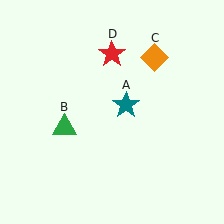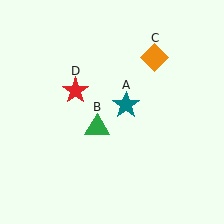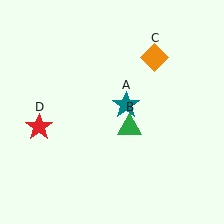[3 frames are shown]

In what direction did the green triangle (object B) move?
The green triangle (object B) moved right.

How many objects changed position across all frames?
2 objects changed position: green triangle (object B), red star (object D).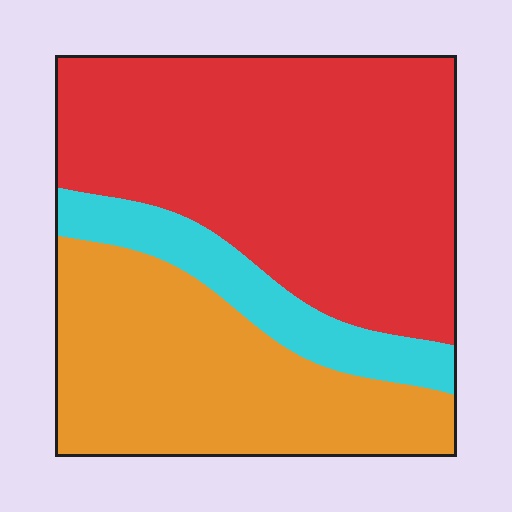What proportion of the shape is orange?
Orange takes up about one third (1/3) of the shape.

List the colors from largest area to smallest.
From largest to smallest: red, orange, cyan.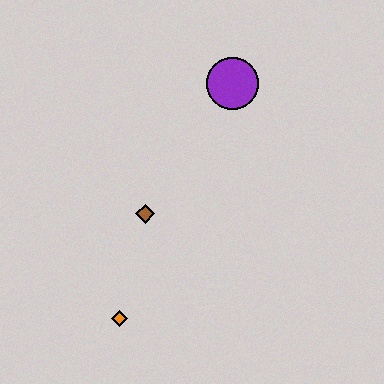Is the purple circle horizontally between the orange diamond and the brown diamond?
No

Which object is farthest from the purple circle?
The orange diamond is farthest from the purple circle.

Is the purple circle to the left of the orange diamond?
No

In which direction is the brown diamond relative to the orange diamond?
The brown diamond is above the orange diamond.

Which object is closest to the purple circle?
The brown diamond is closest to the purple circle.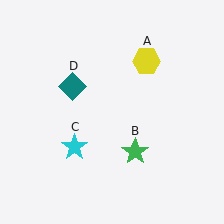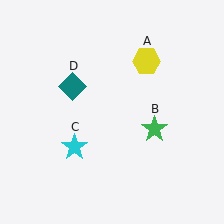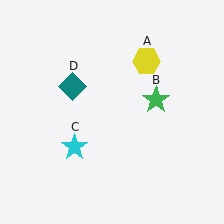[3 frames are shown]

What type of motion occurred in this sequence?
The green star (object B) rotated counterclockwise around the center of the scene.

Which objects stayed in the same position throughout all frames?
Yellow hexagon (object A) and cyan star (object C) and teal diamond (object D) remained stationary.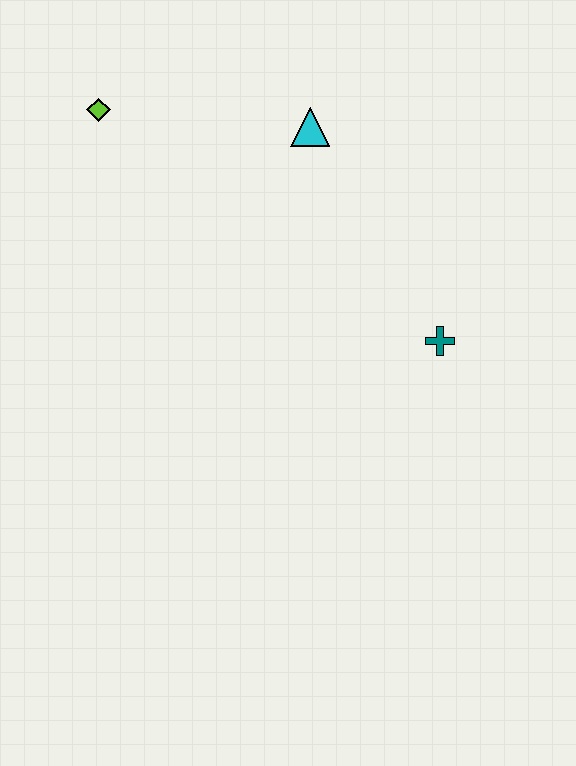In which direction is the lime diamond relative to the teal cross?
The lime diamond is to the left of the teal cross.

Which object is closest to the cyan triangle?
The lime diamond is closest to the cyan triangle.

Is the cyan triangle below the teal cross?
No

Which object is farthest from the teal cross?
The lime diamond is farthest from the teal cross.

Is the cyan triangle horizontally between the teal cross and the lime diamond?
Yes